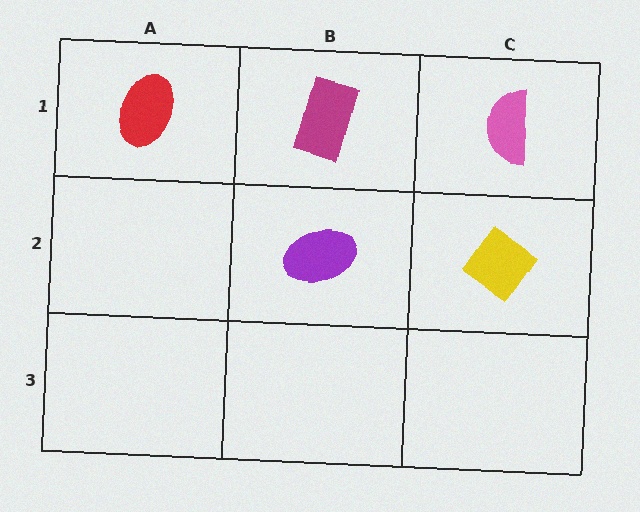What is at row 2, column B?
A purple ellipse.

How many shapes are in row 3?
0 shapes.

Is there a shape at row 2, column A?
No, that cell is empty.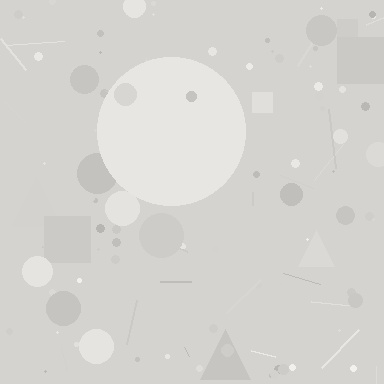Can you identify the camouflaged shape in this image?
The camouflaged shape is a circle.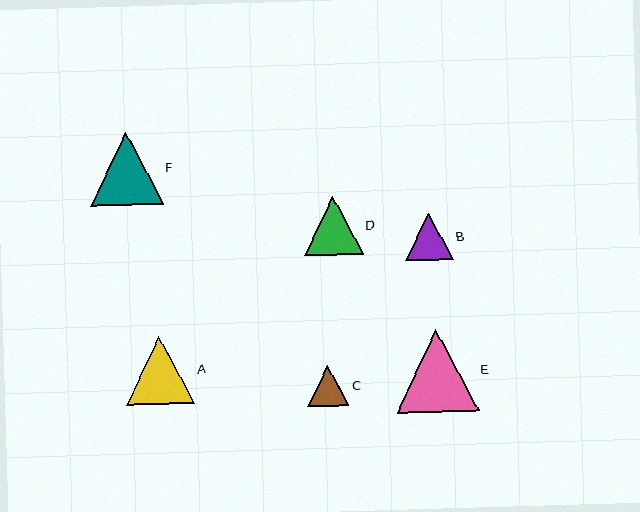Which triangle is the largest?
Triangle E is the largest with a size of approximately 82 pixels.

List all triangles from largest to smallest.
From largest to smallest: E, F, A, D, B, C.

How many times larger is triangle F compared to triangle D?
Triangle F is approximately 1.2 times the size of triangle D.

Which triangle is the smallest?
Triangle C is the smallest with a size of approximately 41 pixels.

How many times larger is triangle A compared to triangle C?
Triangle A is approximately 1.7 times the size of triangle C.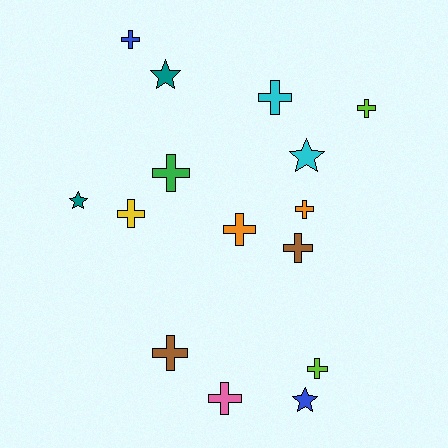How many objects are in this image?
There are 15 objects.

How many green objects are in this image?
There is 1 green object.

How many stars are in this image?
There are 4 stars.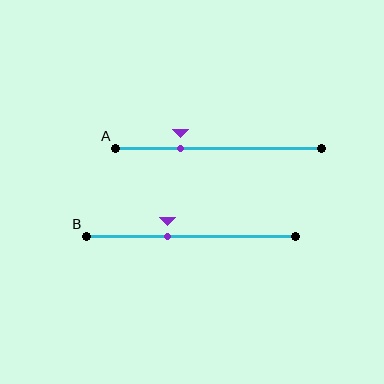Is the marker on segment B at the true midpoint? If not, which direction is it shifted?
No, the marker on segment B is shifted to the left by about 11% of the segment length.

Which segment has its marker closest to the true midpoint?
Segment B has its marker closest to the true midpoint.